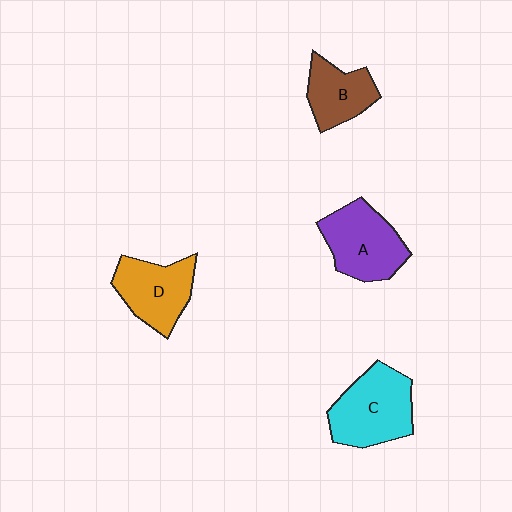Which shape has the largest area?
Shape C (cyan).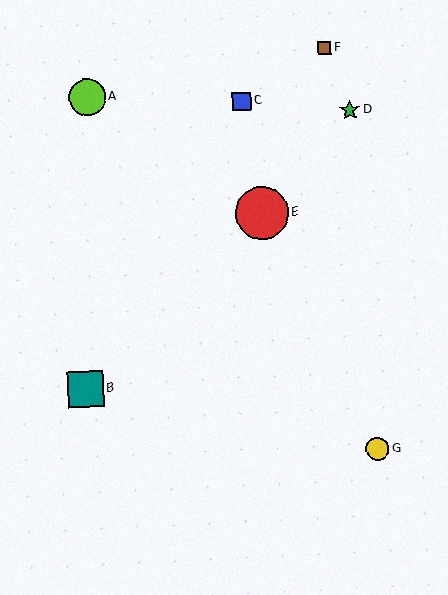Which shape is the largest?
The red circle (labeled E) is the largest.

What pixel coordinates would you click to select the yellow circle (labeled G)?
Click at (377, 449) to select the yellow circle G.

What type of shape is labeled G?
Shape G is a yellow circle.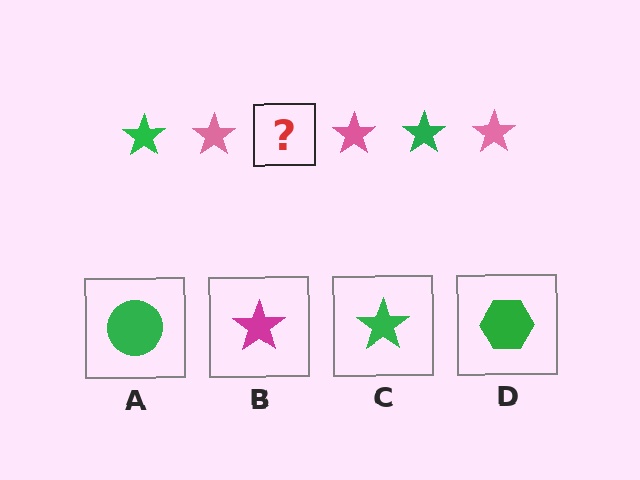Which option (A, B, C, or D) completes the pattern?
C.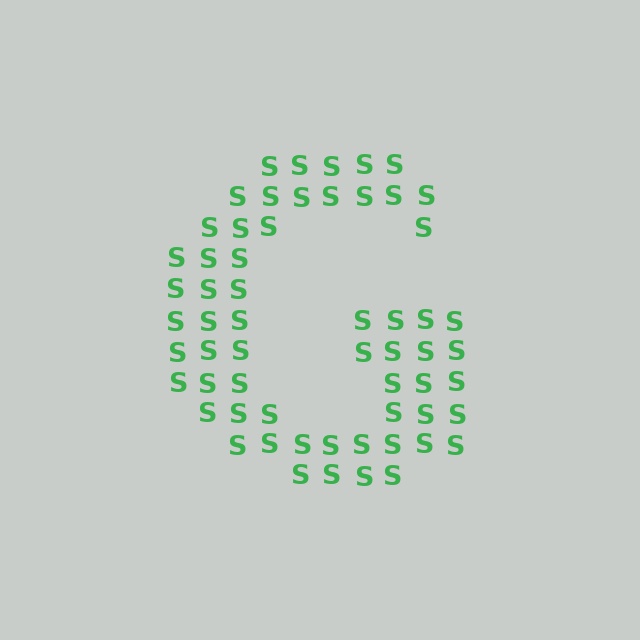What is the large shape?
The large shape is the letter G.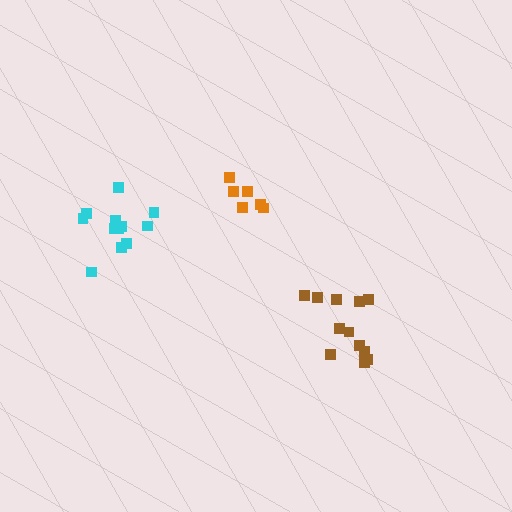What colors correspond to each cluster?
The clusters are colored: brown, cyan, orange.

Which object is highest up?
The orange cluster is topmost.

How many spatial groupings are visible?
There are 3 spatial groupings.